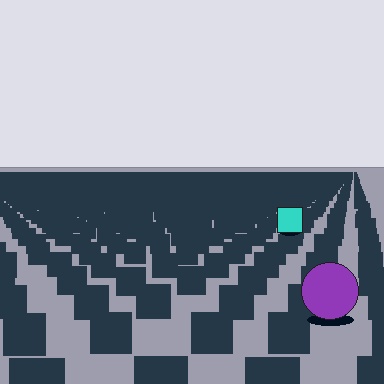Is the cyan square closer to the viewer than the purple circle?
No. The purple circle is closer — you can tell from the texture gradient: the ground texture is coarser near it.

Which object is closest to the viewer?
The purple circle is closest. The texture marks near it are larger and more spread out.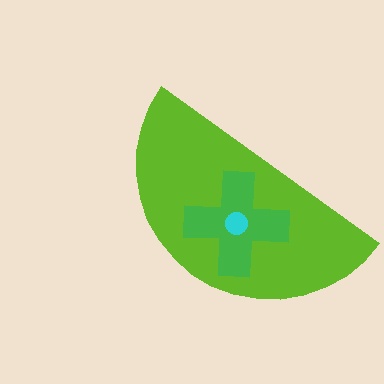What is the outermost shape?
The lime semicircle.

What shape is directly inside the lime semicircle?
The green cross.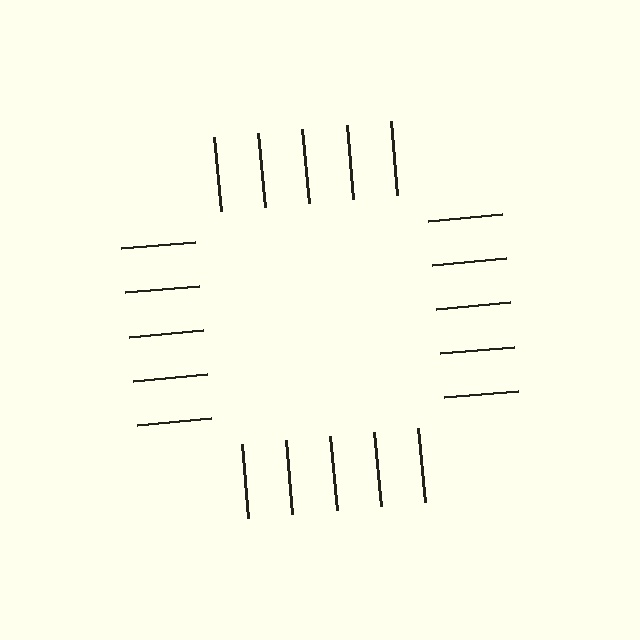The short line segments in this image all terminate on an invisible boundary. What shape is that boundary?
An illusory square — the line segments terminate on its edges but no continuous stroke is drawn.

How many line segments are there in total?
20 — 5 along each of the 4 edges.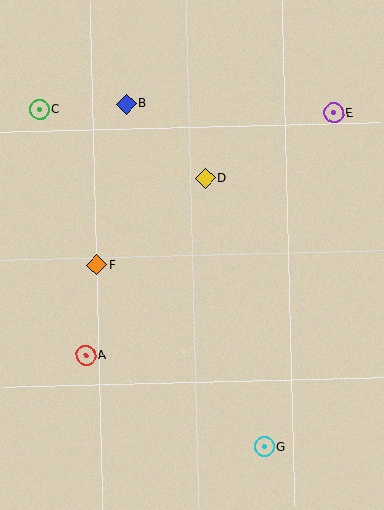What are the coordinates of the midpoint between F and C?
The midpoint between F and C is at (68, 187).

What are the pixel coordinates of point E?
Point E is at (334, 113).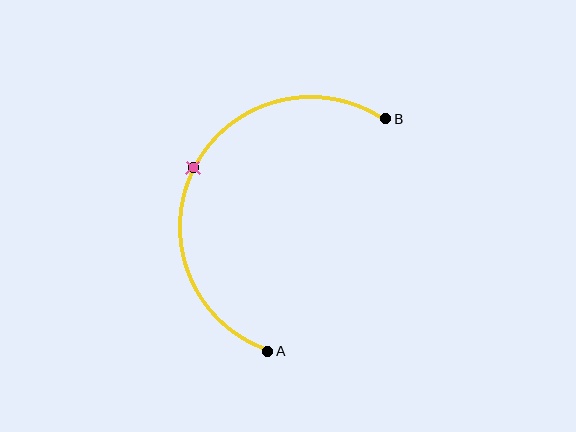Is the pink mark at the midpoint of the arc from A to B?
Yes. The pink mark lies on the arc at equal arc-length from both A and B — it is the arc midpoint.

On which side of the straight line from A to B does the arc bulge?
The arc bulges to the left of the straight line connecting A and B.